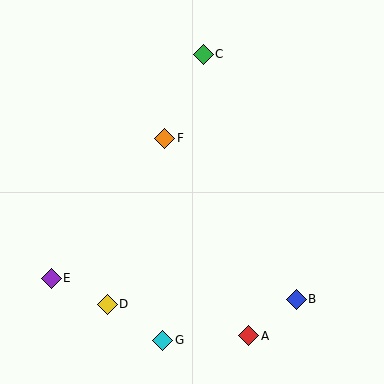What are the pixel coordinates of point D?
Point D is at (107, 304).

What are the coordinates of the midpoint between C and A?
The midpoint between C and A is at (226, 195).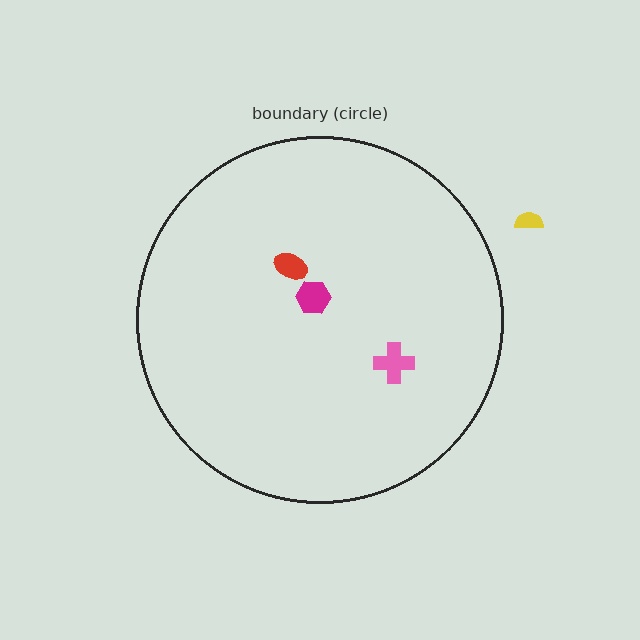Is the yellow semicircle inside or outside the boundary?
Outside.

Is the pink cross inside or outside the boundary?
Inside.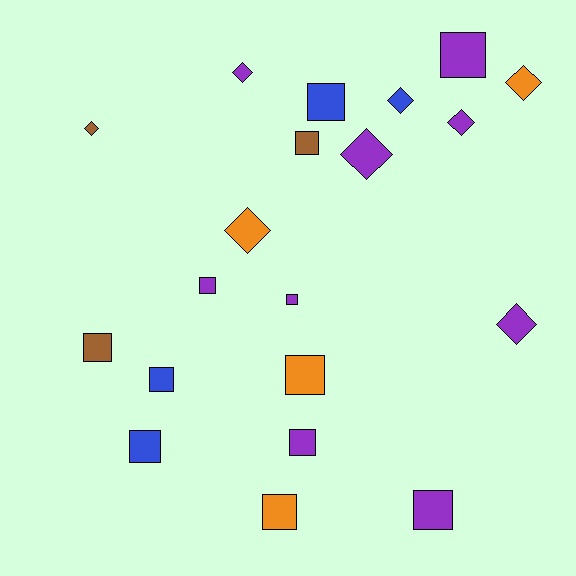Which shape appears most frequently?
Square, with 12 objects.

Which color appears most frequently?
Purple, with 9 objects.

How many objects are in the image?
There are 20 objects.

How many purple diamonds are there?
There are 4 purple diamonds.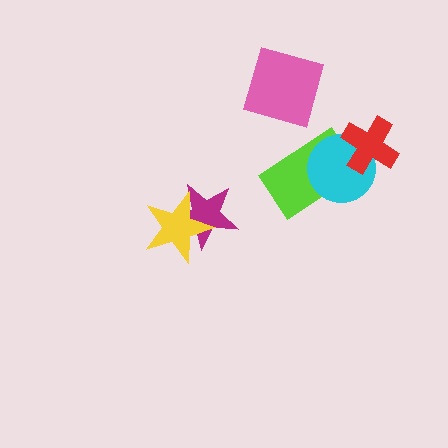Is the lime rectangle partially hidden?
Yes, it is partially covered by another shape.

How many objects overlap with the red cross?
1 object overlaps with the red cross.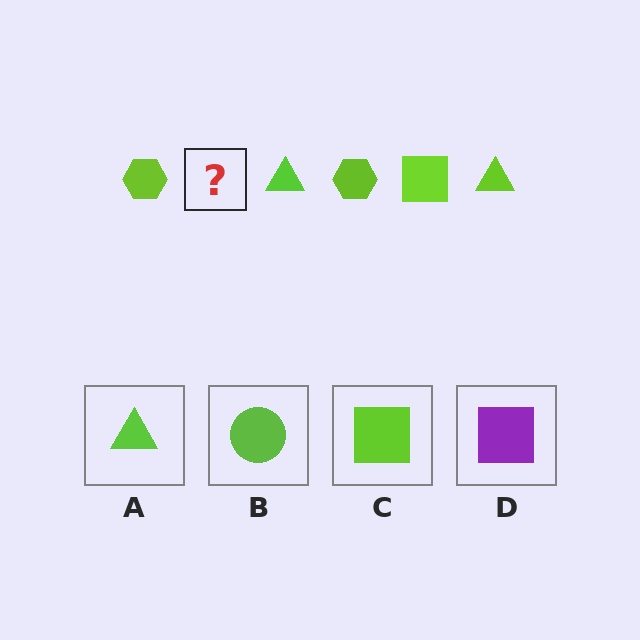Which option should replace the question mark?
Option C.